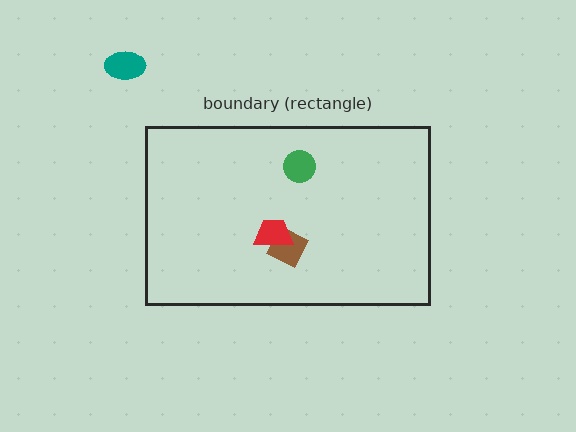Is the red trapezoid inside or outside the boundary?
Inside.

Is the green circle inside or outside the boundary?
Inside.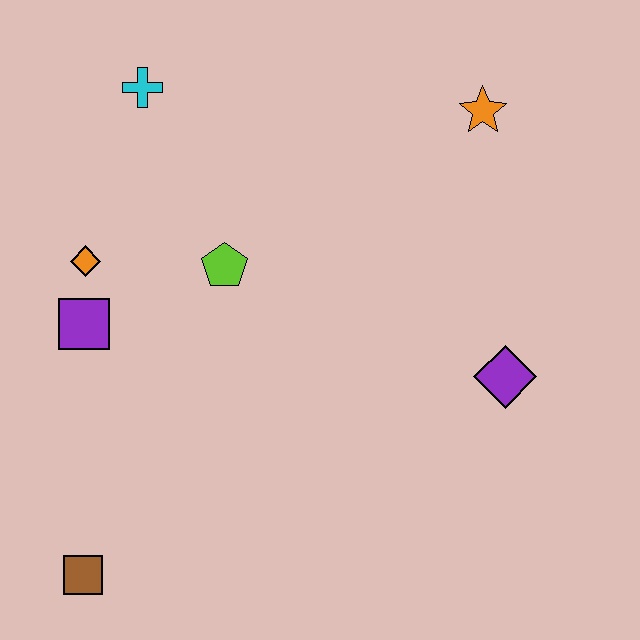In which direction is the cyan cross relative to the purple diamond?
The cyan cross is to the left of the purple diamond.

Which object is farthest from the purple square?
The orange star is farthest from the purple square.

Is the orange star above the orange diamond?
Yes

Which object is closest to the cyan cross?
The orange diamond is closest to the cyan cross.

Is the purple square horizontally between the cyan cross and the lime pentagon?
No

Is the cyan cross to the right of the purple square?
Yes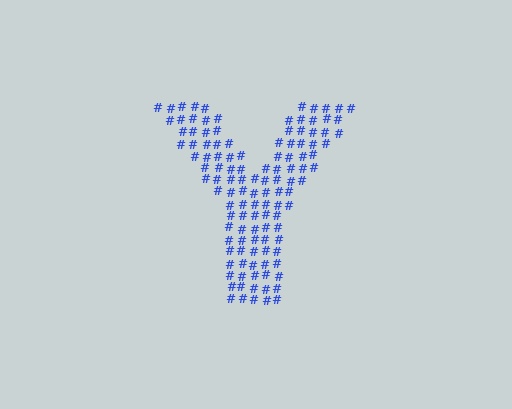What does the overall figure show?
The overall figure shows the letter Y.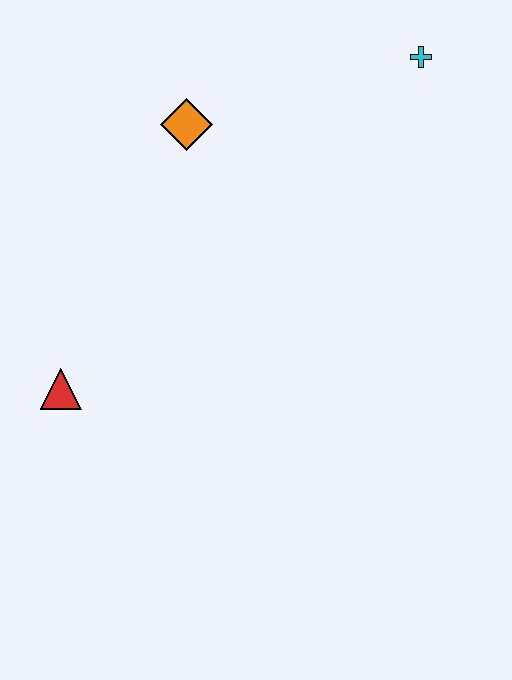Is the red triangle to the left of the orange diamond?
Yes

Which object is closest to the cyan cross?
The orange diamond is closest to the cyan cross.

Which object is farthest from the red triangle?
The cyan cross is farthest from the red triangle.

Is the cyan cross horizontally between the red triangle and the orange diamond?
No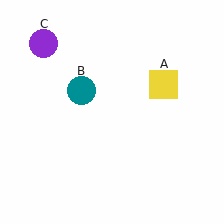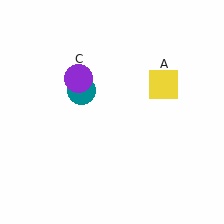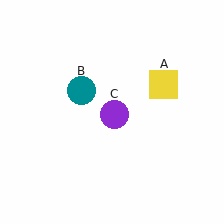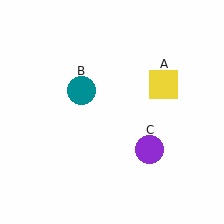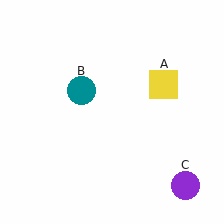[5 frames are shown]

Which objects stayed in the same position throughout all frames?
Yellow square (object A) and teal circle (object B) remained stationary.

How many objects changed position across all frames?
1 object changed position: purple circle (object C).